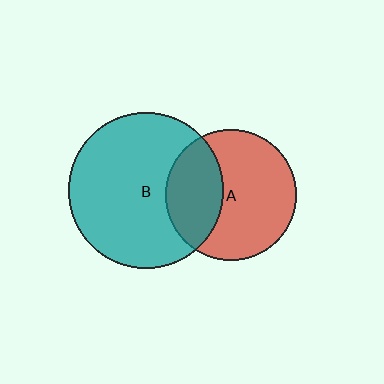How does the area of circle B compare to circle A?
Approximately 1.4 times.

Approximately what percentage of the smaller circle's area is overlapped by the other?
Approximately 35%.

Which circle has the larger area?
Circle B (teal).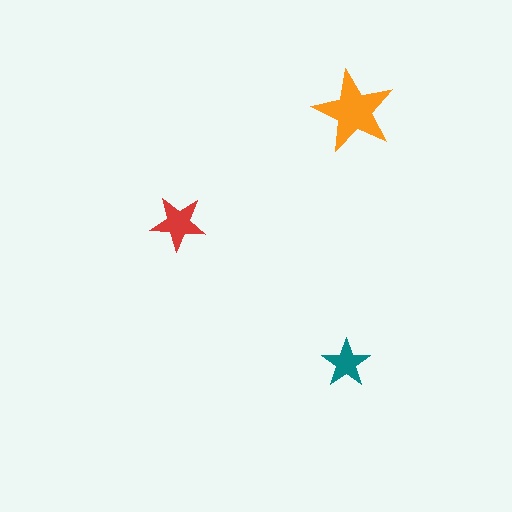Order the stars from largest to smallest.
the orange one, the red one, the teal one.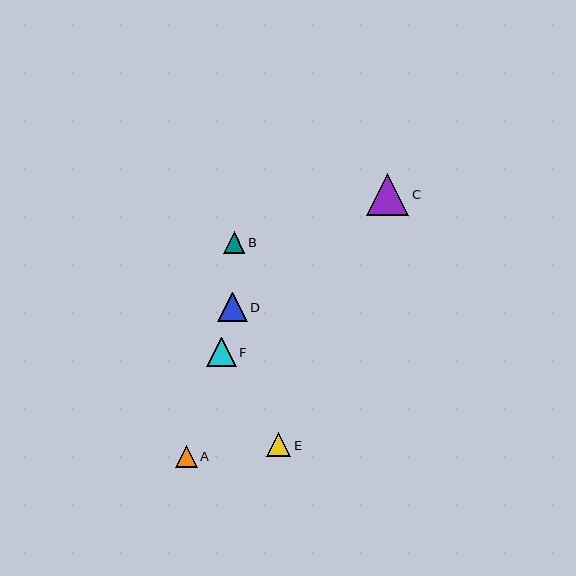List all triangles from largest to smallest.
From largest to smallest: C, D, F, E, A, B.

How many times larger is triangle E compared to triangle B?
Triangle E is approximately 1.1 times the size of triangle B.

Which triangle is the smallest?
Triangle B is the smallest with a size of approximately 21 pixels.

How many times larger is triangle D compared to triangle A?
Triangle D is approximately 1.4 times the size of triangle A.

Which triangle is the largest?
Triangle C is the largest with a size of approximately 42 pixels.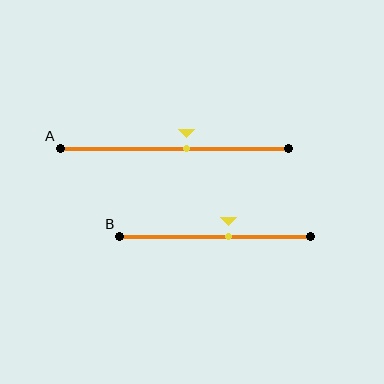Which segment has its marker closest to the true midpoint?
Segment A has its marker closest to the true midpoint.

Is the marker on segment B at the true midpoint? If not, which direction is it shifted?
No, the marker on segment B is shifted to the right by about 7% of the segment length.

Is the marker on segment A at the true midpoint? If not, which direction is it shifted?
No, the marker on segment A is shifted to the right by about 5% of the segment length.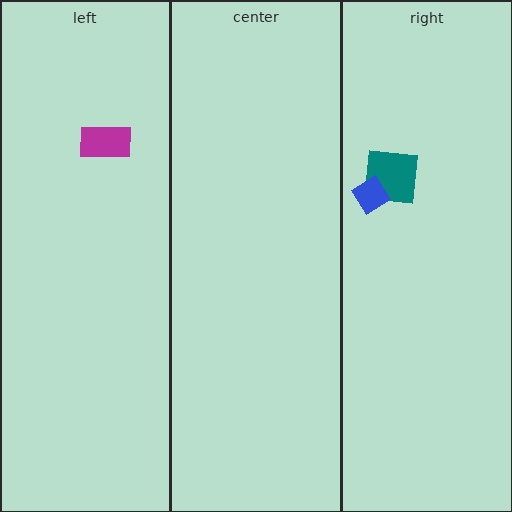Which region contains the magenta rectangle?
The left region.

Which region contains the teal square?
The right region.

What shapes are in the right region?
The teal square, the blue diamond.